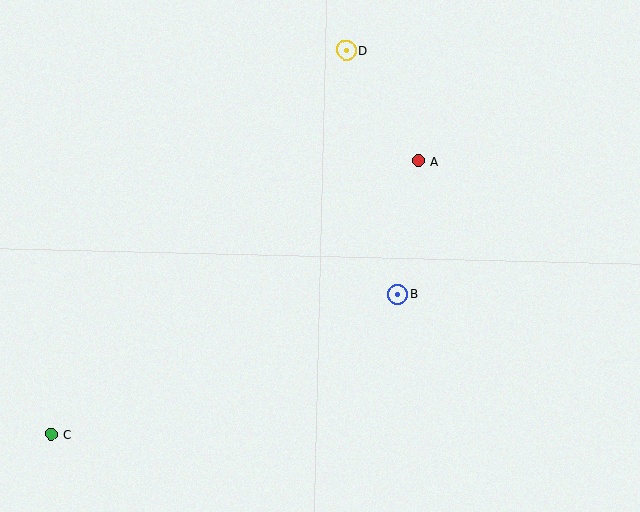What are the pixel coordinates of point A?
Point A is at (419, 161).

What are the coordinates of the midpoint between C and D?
The midpoint between C and D is at (199, 243).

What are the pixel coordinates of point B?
Point B is at (398, 294).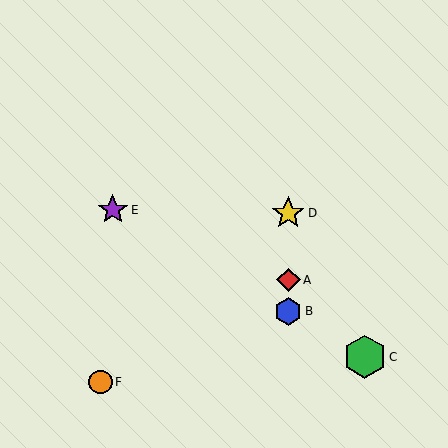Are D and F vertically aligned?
No, D is at x≈288 and F is at x≈100.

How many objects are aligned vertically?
3 objects (A, B, D) are aligned vertically.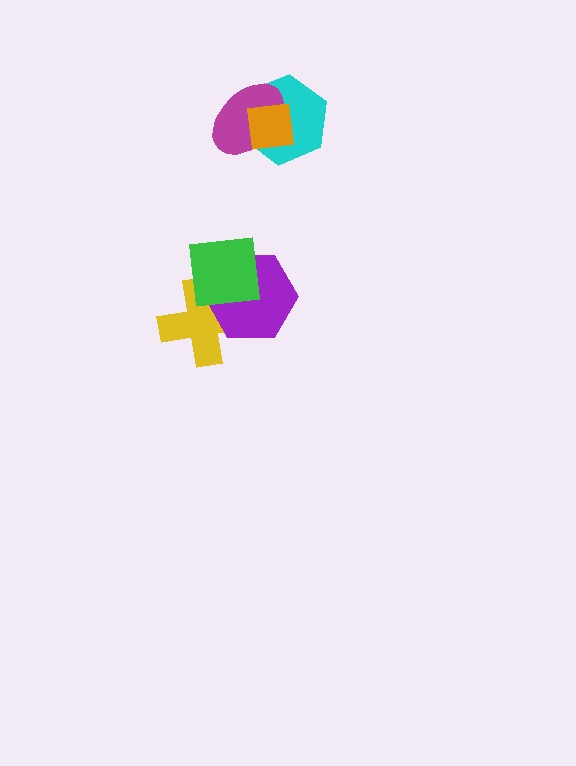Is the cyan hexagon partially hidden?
Yes, it is partially covered by another shape.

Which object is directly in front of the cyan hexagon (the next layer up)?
The magenta ellipse is directly in front of the cyan hexagon.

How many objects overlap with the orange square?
2 objects overlap with the orange square.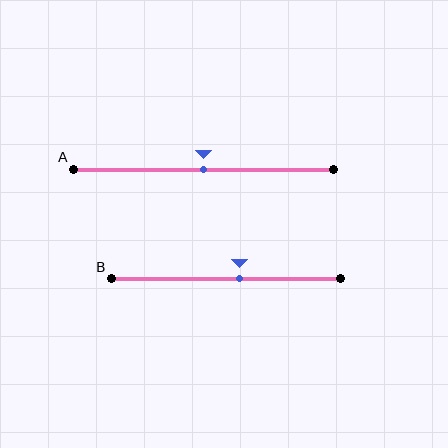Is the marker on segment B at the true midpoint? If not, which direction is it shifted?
No, the marker on segment B is shifted to the right by about 6% of the segment length.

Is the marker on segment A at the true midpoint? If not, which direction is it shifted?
Yes, the marker on segment A is at the true midpoint.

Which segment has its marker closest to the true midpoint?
Segment A has its marker closest to the true midpoint.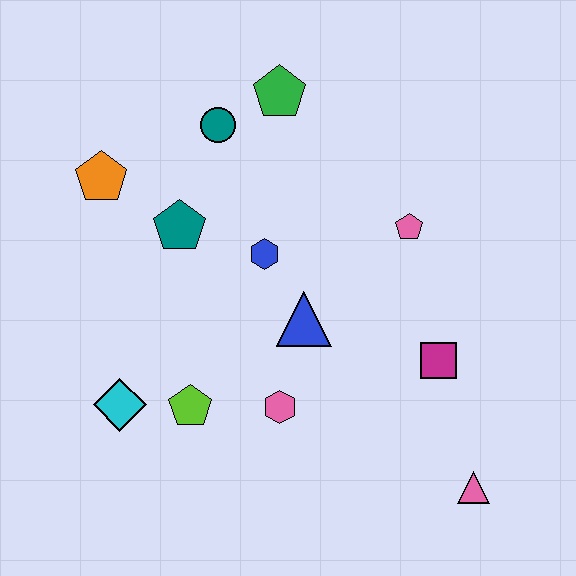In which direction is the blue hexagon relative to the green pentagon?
The blue hexagon is below the green pentagon.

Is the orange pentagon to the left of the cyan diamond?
Yes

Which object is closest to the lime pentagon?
The cyan diamond is closest to the lime pentagon.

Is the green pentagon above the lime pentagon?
Yes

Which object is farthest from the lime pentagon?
The green pentagon is farthest from the lime pentagon.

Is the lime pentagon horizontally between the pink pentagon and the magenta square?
No